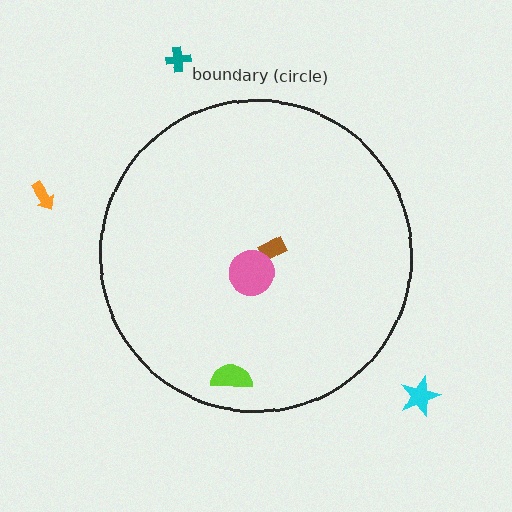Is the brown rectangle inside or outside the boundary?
Inside.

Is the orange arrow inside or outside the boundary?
Outside.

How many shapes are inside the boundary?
3 inside, 3 outside.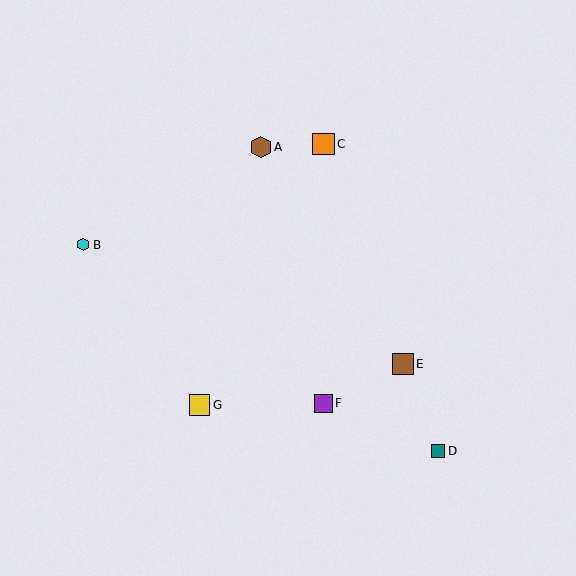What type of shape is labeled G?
Shape G is a yellow square.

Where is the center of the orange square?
The center of the orange square is at (324, 144).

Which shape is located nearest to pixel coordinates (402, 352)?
The brown square (labeled E) at (403, 364) is nearest to that location.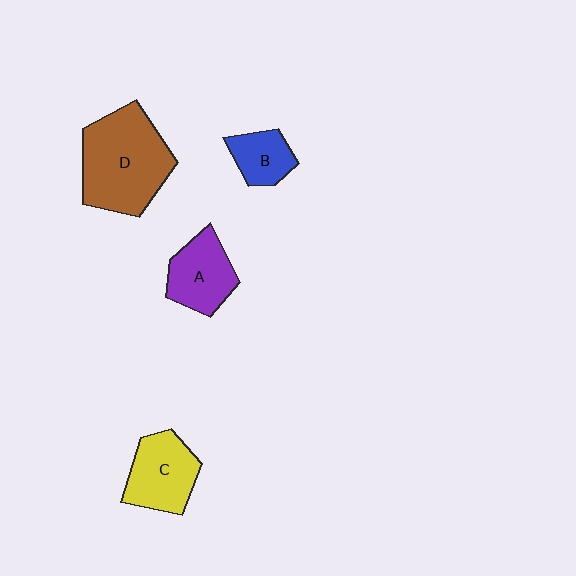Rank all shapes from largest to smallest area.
From largest to smallest: D (brown), C (yellow), A (purple), B (blue).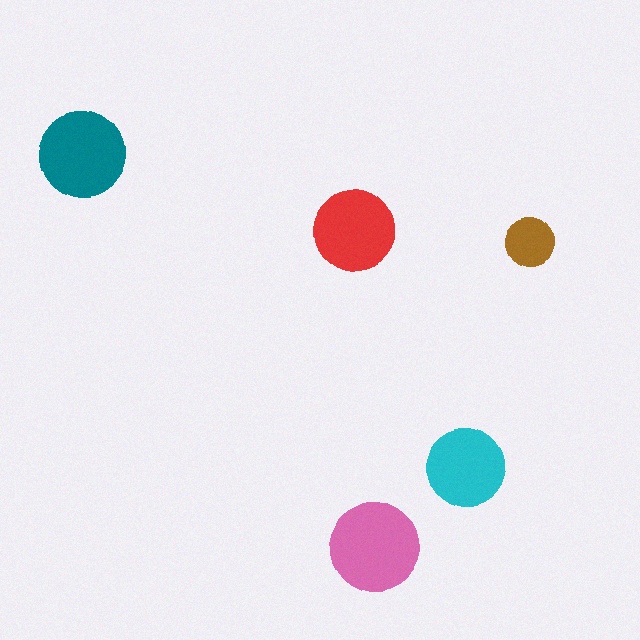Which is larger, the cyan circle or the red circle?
The red one.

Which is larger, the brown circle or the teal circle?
The teal one.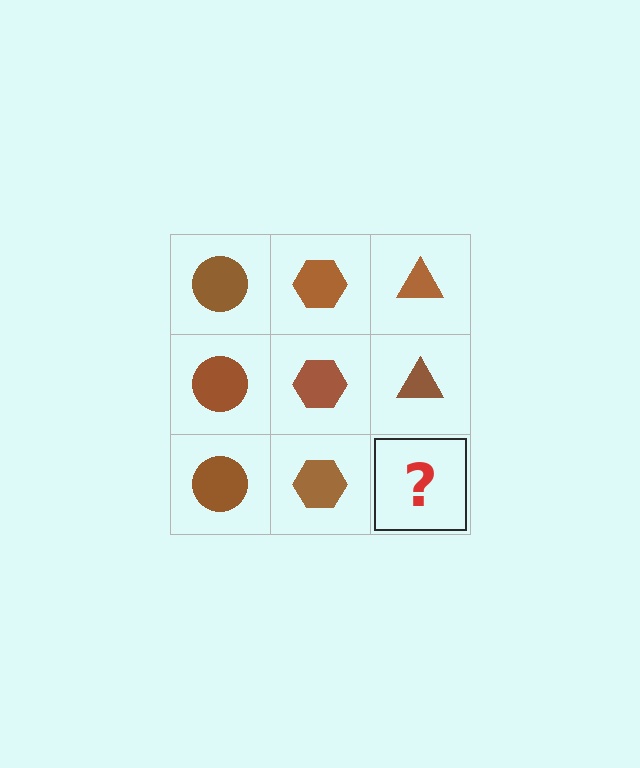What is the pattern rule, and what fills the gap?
The rule is that each column has a consistent shape. The gap should be filled with a brown triangle.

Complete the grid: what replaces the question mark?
The question mark should be replaced with a brown triangle.